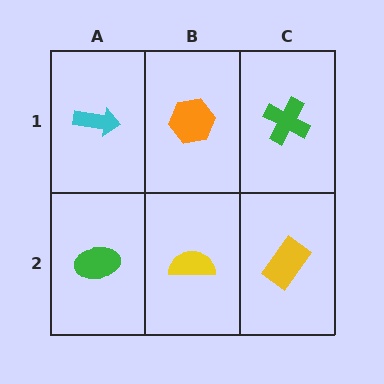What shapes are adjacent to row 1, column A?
A green ellipse (row 2, column A), an orange hexagon (row 1, column B).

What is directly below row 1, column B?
A yellow semicircle.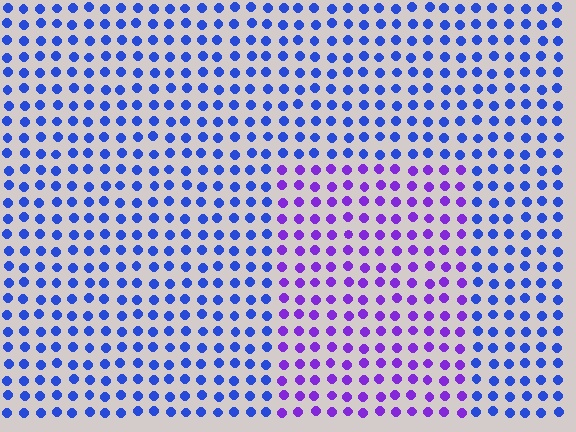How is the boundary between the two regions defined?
The boundary is defined purely by a slight shift in hue (about 43 degrees). Spacing, size, and orientation are identical on both sides.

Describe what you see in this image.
The image is filled with small blue elements in a uniform arrangement. A rectangle-shaped region is visible where the elements are tinted to a slightly different hue, forming a subtle color boundary.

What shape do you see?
I see a rectangle.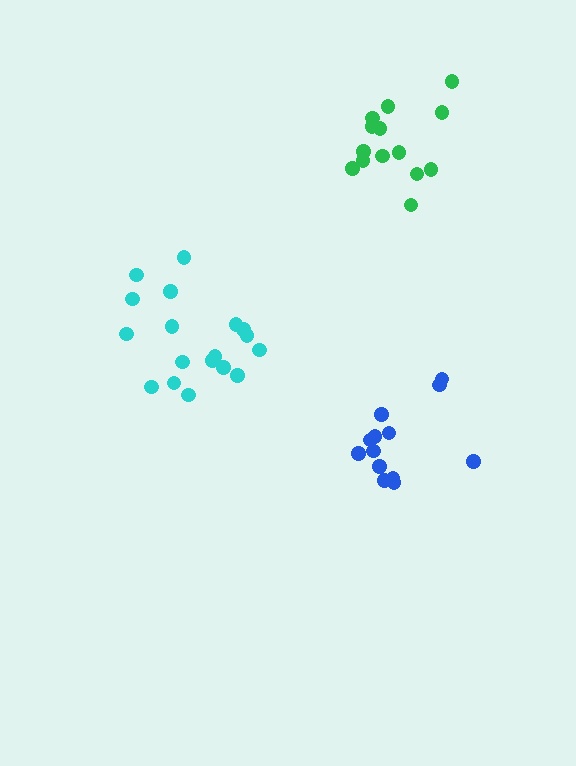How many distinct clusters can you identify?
There are 3 distinct clusters.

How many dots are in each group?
Group 1: 14 dots, Group 2: 18 dots, Group 3: 13 dots (45 total).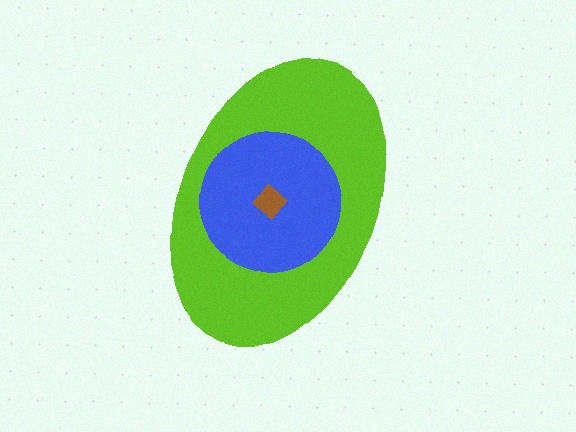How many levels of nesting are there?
3.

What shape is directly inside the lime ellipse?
The blue circle.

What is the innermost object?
The brown diamond.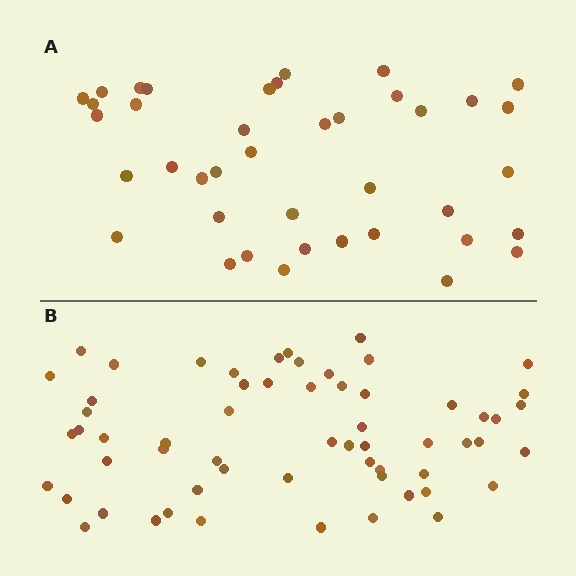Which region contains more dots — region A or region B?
Region B (the bottom region) has more dots.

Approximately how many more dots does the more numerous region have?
Region B has approximately 20 more dots than region A.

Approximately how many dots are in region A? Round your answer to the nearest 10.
About 40 dots.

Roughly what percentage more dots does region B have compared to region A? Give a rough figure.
About 50% more.